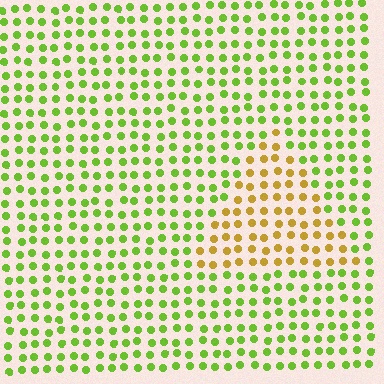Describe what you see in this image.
The image is filled with small lime elements in a uniform arrangement. A triangle-shaped region is visible where the elements are tinted to a slightly different hue, forming a subtle color boundary.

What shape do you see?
I see a triangle.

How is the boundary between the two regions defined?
The boundary is defined purely by a slight shift in hue (about 50 degrees). Spacing, size, and orientation are identical on both sides.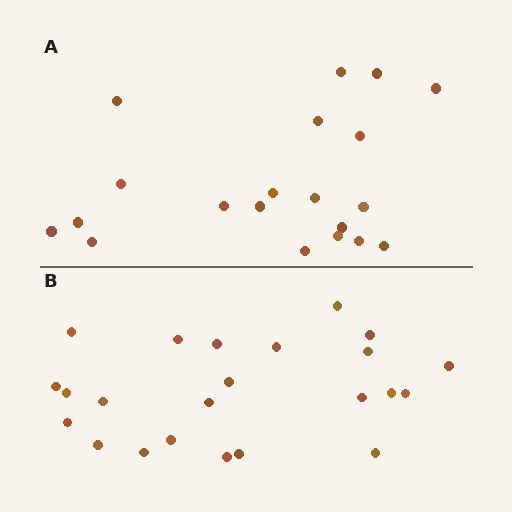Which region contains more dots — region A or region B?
Region B (the bottom region) has more dots.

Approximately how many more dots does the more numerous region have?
Region B has just a few more — roughly 2 or 3 more dots than region A.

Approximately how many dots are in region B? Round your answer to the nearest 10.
About 20 dots. (The exact count is 23, which rounds to 20.)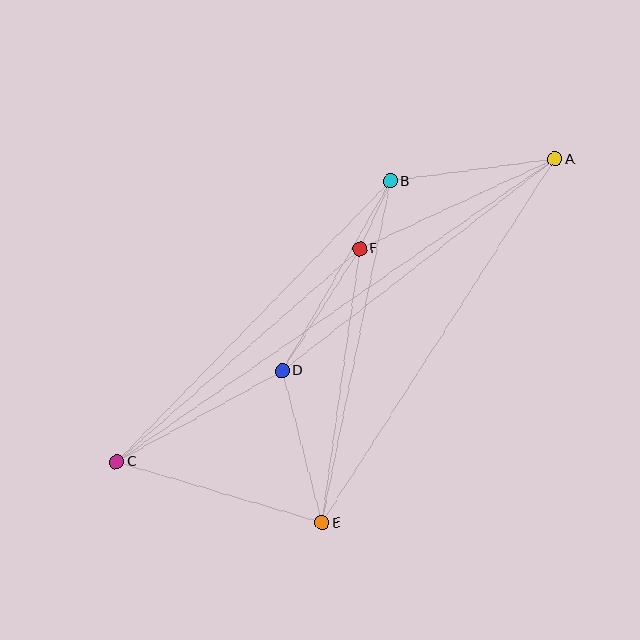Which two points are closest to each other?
Points B and F are closest to each other.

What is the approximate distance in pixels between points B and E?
The distance between B and E is approximately 349 pixels.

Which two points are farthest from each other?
Points A and C are farthest from each other.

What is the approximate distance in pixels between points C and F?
The distance between C and F is approximately 323 pixels.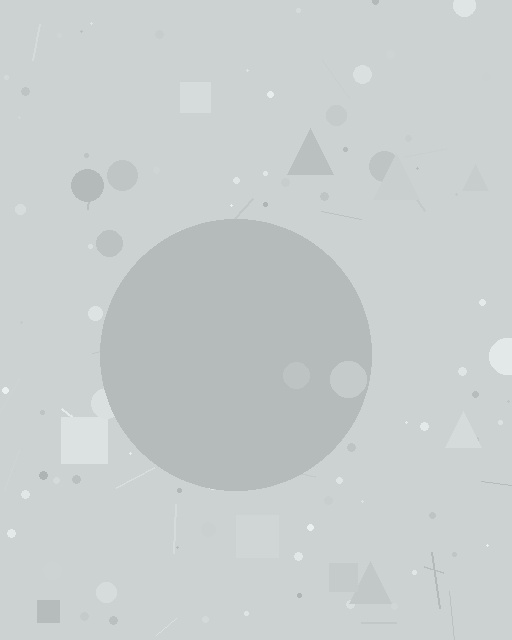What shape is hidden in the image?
A circle is hidden in the image.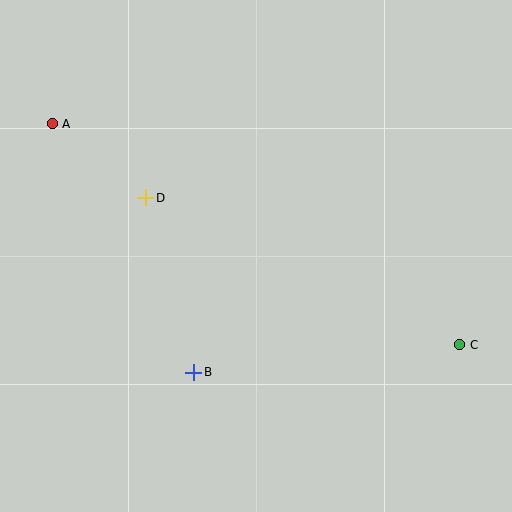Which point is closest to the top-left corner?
Point A is closest to the top-left corner.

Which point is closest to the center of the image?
Point D at (146, 198) is closest to the center.